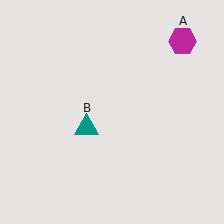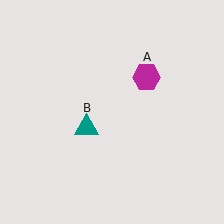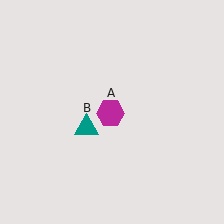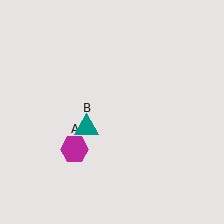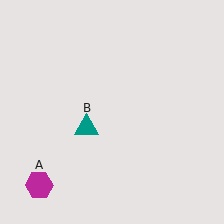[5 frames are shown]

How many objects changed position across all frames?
1 object changed position: magenta hexagon (object A).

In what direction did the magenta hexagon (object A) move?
The magenta hexagon (object A) moved down and to the left.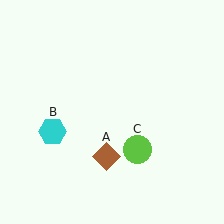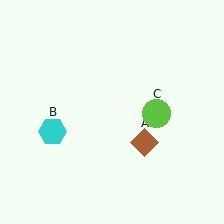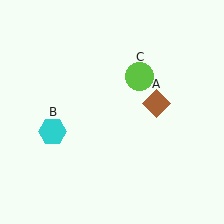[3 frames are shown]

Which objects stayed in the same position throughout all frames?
Cyan hexagon (object B) remained stationary.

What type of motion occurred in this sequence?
The brown diamond (object A), lime circle (object C) rotated counterclockwise around the center of the scene.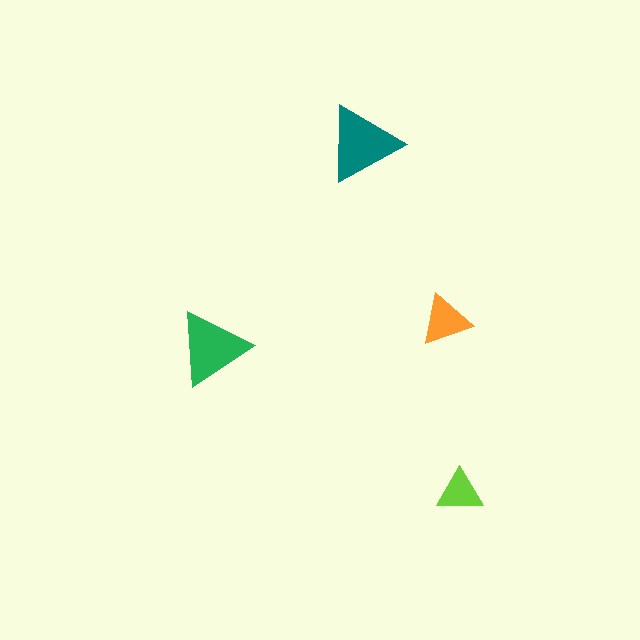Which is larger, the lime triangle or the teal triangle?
The teal one.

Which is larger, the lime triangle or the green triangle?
The green one.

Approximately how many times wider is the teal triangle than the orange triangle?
About 1.5 times wider.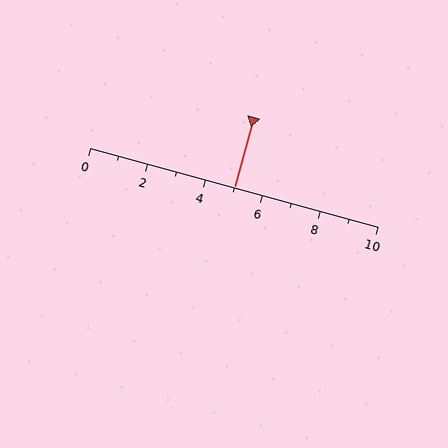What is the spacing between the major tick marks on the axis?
The major ticks are spaced 2 apart.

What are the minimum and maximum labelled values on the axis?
The axis runs from 0 to 10.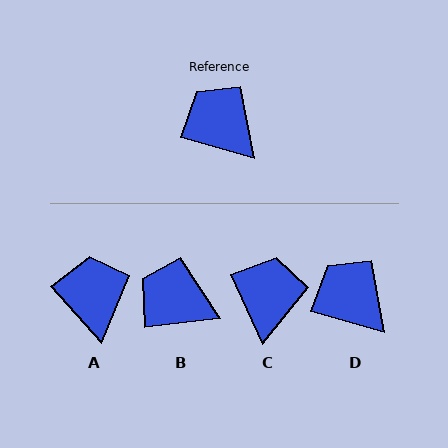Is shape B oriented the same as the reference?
No, it is off by about 22 degrees.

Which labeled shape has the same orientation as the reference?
D.